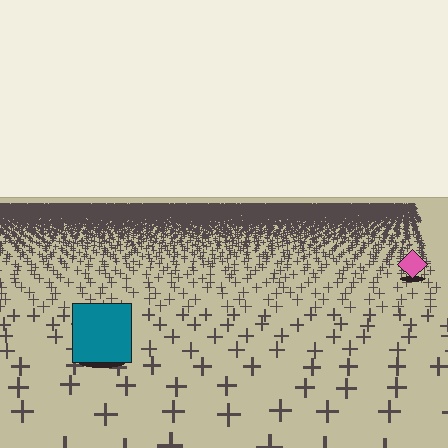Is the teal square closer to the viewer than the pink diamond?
Yes. The teal square is closer — you can tell from the texture gradient: the ground texture is coarser near it.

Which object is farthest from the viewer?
The pink diamond is farthest from the viewer. It appears smaller and the ground texture around it is denser.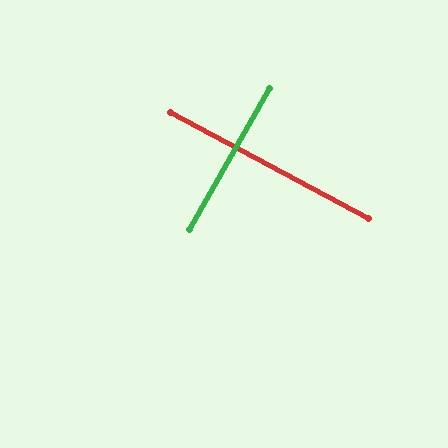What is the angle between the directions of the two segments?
Approximately 89 degrees.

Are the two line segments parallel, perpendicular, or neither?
Perpendicular — they meet at approximately 89°.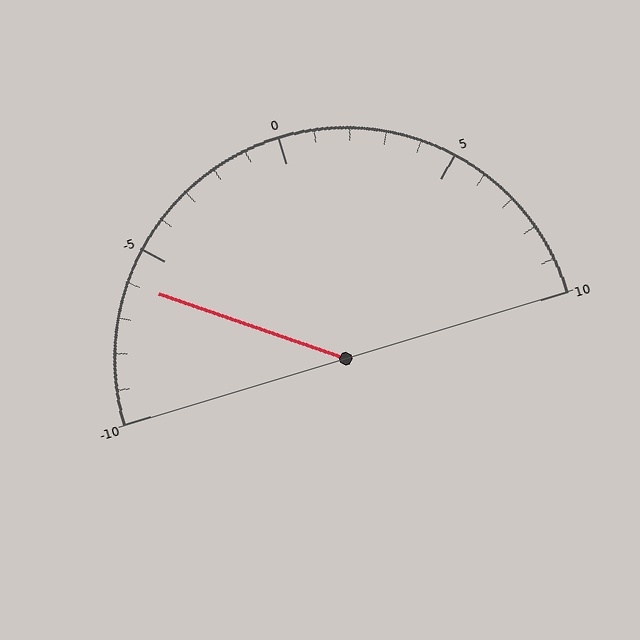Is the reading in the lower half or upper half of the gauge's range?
The reading is in the lower half of the range (-10 to 10).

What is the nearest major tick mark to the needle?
The nearest major tick mark is -5.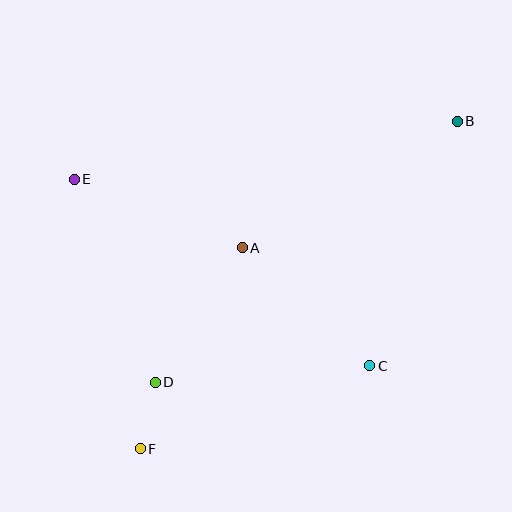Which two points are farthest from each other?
Points B and F are farthest from each other.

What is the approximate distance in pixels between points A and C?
The distance between A and C is approximately 174 pixels.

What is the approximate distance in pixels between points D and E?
The distance between D and E is approximately 218 pixels.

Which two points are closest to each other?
Points D and F are closest to each other.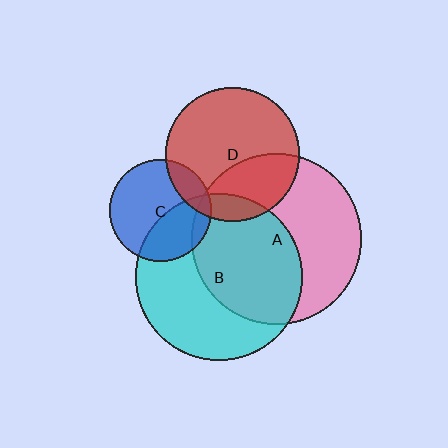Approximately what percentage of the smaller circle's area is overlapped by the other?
Approximately 10%.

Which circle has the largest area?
Circle A (pink).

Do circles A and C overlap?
Yes.